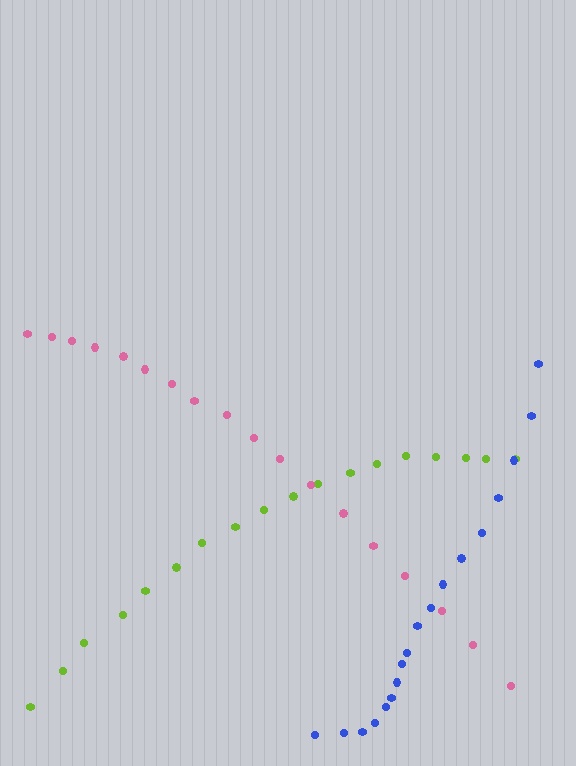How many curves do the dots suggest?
There are 3 distinct paths.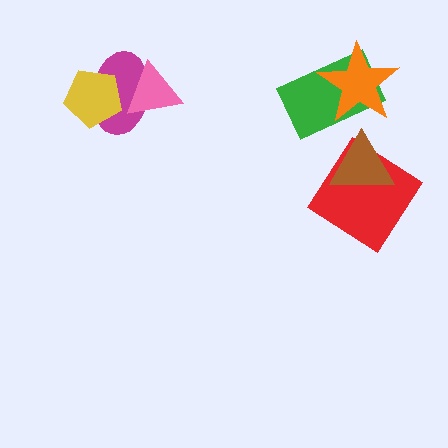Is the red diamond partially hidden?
Yes, it is partially covered by another shape.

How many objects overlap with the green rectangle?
1 object overlaps with the green rectangle.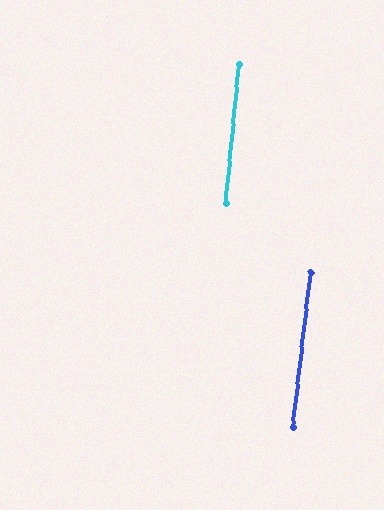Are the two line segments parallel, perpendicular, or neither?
Parallel — their directions differ by only 1.3°.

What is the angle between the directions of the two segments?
Approximately 1 degree.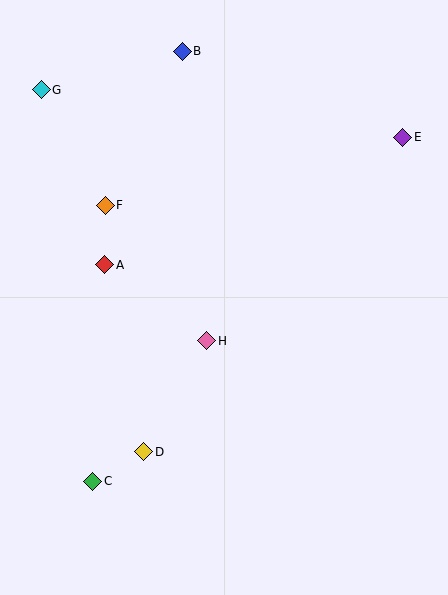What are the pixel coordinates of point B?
Point B is at (182, 51).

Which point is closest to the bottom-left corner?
Point C is closest to the bottom-left corner.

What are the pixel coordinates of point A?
Point A is at (105, 265).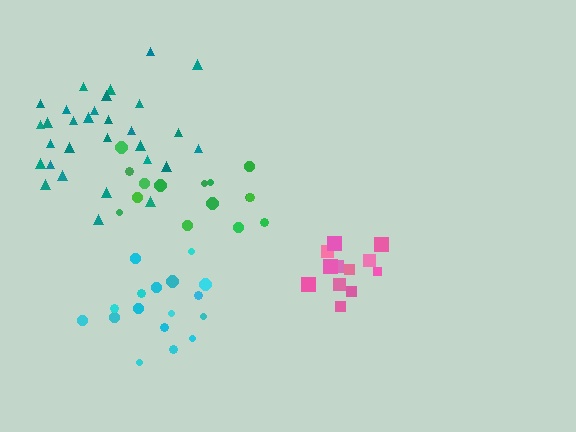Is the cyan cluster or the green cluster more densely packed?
Cyan.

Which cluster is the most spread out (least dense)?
Teal.